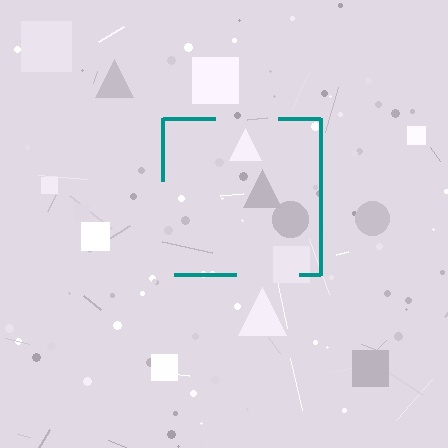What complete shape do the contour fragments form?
The contour fragments form a square.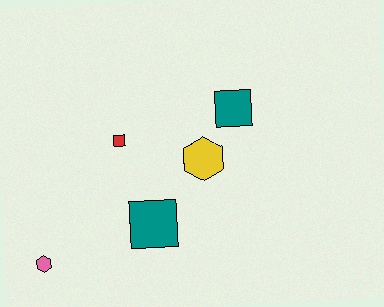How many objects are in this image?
There are 5 objects.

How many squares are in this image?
There are 3 squares.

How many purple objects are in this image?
There are no purple objects.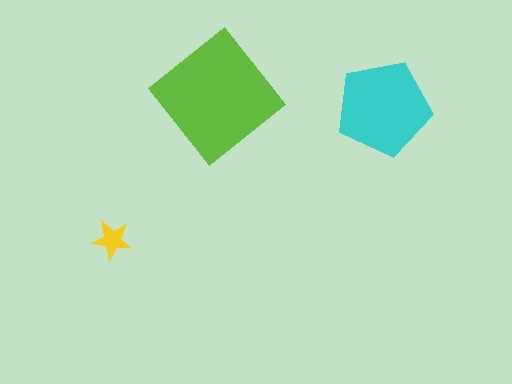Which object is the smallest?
The yellow star.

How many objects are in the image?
There are 3 objects in the image.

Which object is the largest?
The lime diamond.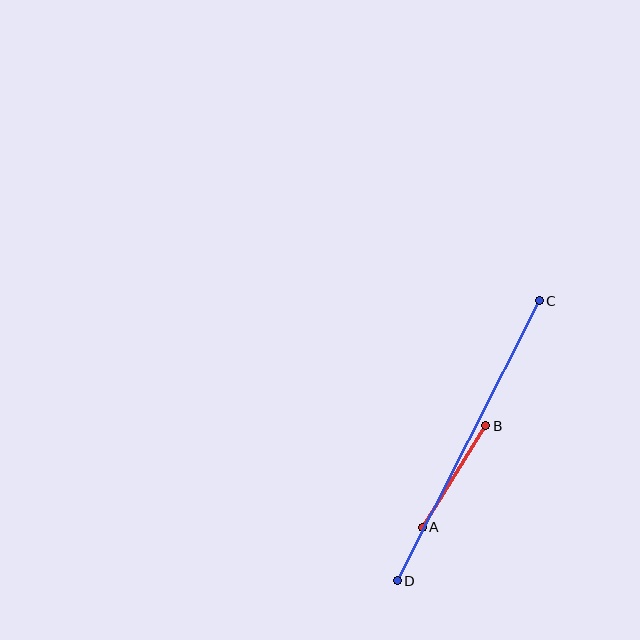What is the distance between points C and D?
The distance is approximately 314 pixels.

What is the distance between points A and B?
The distance is approximately 119 pixels.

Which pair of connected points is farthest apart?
Points C and D are farthest apart.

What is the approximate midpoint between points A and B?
The midpoint is at approximately (454, 476) pixels.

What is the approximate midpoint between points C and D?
The midpoint is at approximately (468, 441) pixels.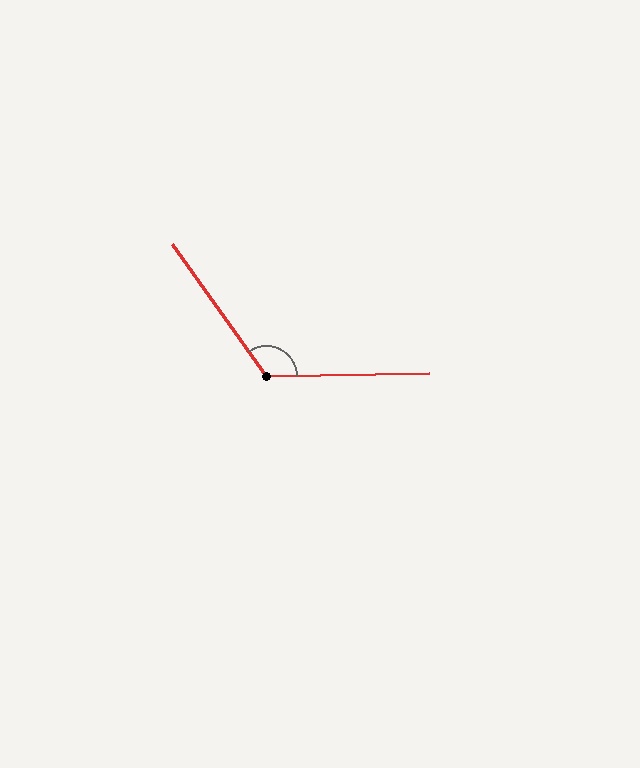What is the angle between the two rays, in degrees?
Approximately 124 degrees.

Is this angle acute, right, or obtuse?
It is obtuse.